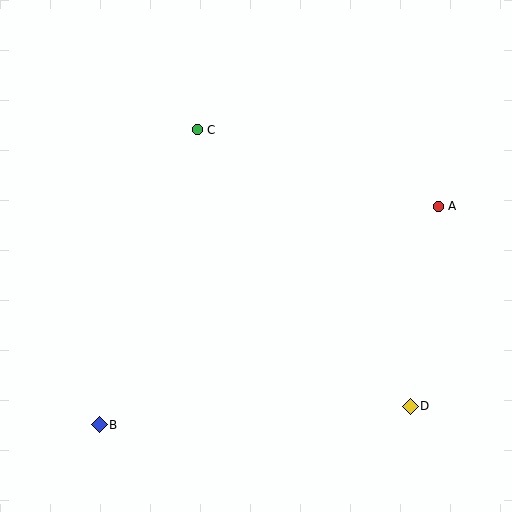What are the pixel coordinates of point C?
Point C is at (197, 130).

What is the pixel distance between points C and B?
The distance between C and B is 311 pixels.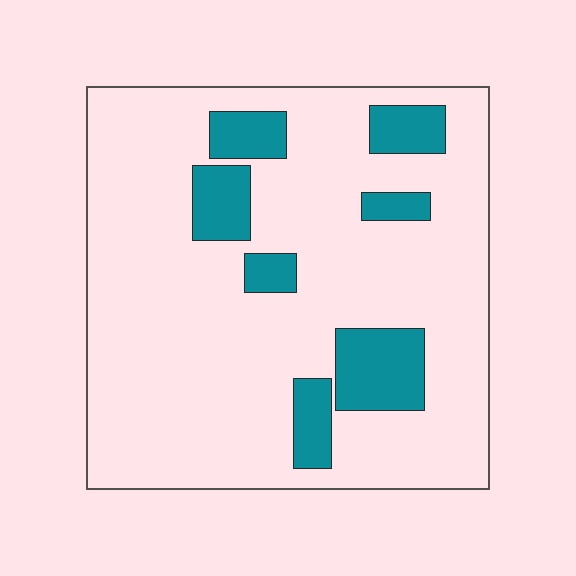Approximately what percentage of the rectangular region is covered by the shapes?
Approximately 15%.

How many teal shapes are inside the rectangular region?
7.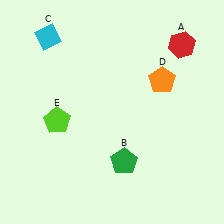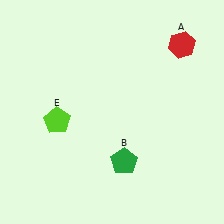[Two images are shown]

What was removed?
The orange pentagon (D), the cyan diamond (C) were removed in Image 2.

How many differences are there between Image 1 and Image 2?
There are 2 differences between the two images.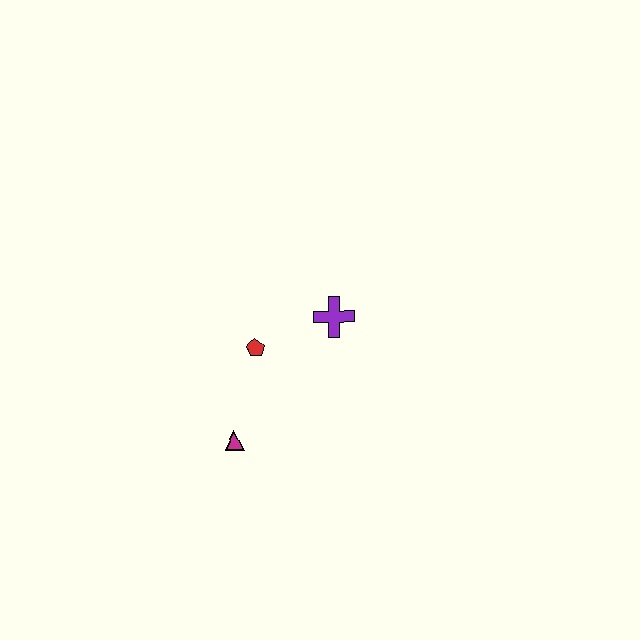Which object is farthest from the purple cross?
The magenta triangle is farthest from the purple cross.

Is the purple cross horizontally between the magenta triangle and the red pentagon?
No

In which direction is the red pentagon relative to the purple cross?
The red pentagon is to the left of the purple cross.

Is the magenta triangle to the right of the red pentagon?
No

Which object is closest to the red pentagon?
The purple cross is closest to the red pentagon.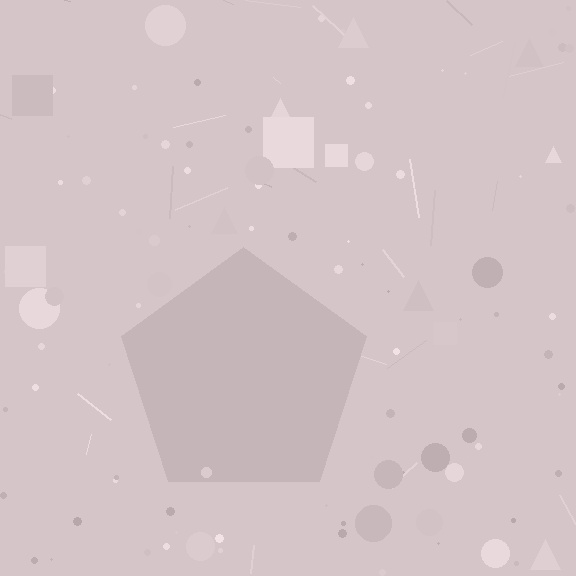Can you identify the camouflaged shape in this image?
The camouflaged shape is a pentagon.